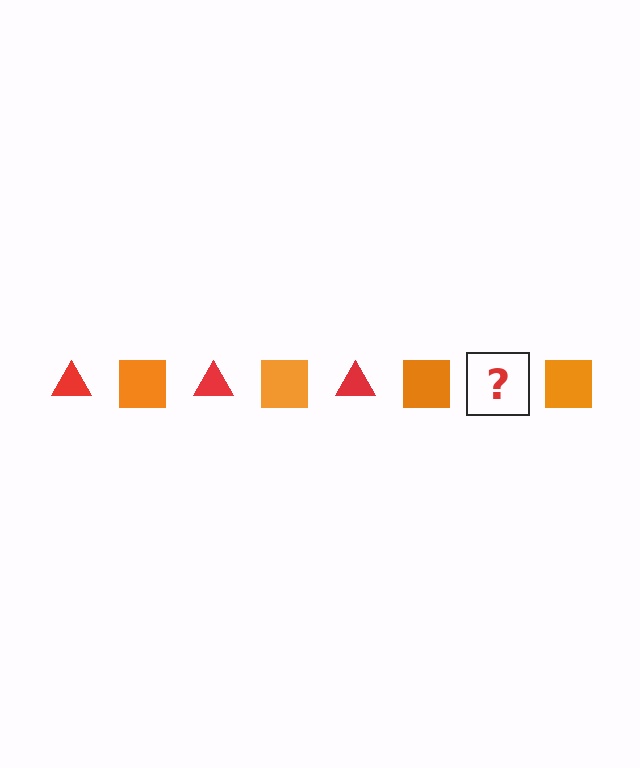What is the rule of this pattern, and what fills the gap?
The rule is that the pattern alternates between red triangle and orange square. The gap should be filled with a red triangle.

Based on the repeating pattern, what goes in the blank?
The blank should be a red triangle.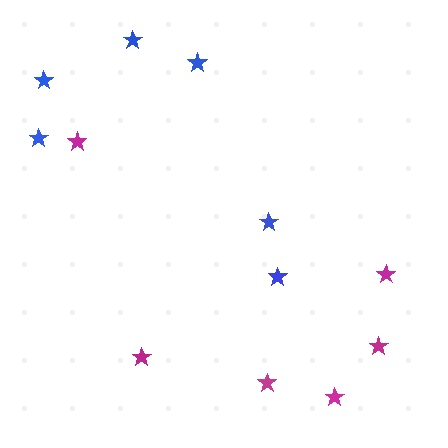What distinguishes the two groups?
There are 2 groups: one group of blue stars (6) and one group of magenta stars (6).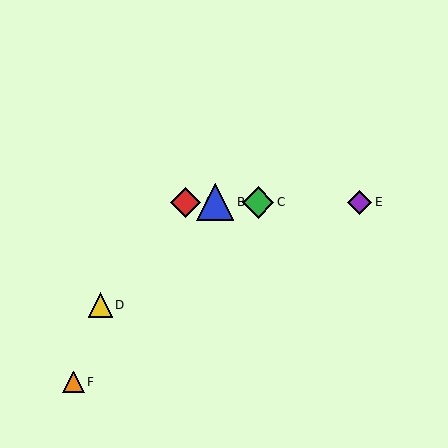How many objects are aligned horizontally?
4 objects (A, B, C, E) are aligned horizontally.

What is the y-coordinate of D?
Object D is at y≈305.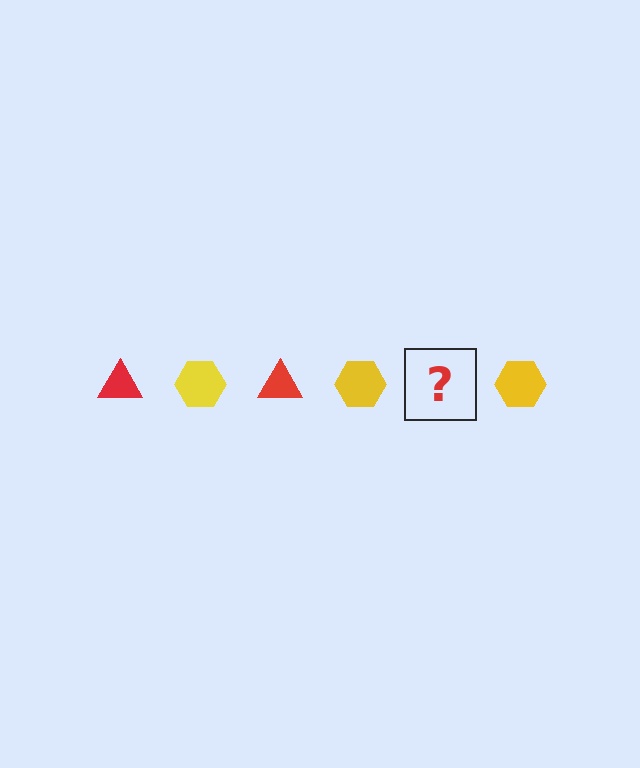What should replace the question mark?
The question mark should be replaced with a red triangle.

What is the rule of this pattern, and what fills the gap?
The rule is that the pattern alternates between red triangle and yellow hexagon. The gap should be filled with a red triangle.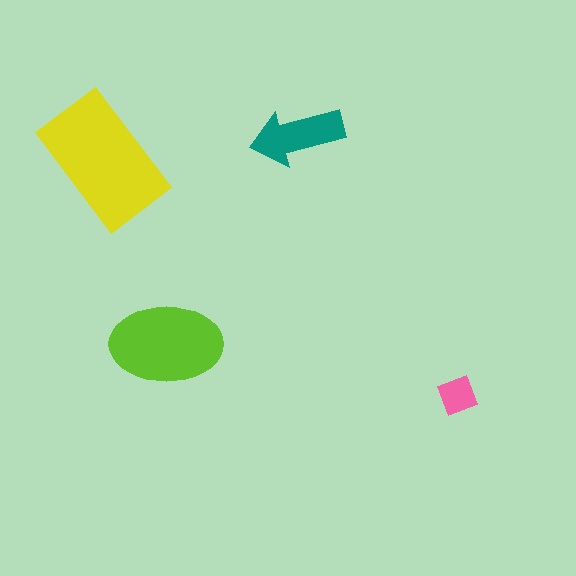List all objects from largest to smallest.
The yellow rectangle, the lime ellipse, the teal arrow, the pink diamond.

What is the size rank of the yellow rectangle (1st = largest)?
1st.